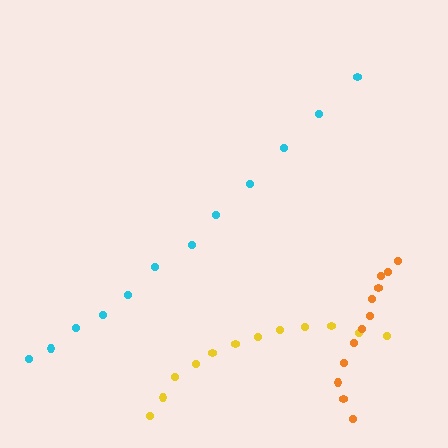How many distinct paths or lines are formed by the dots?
There are 3 distinct paths.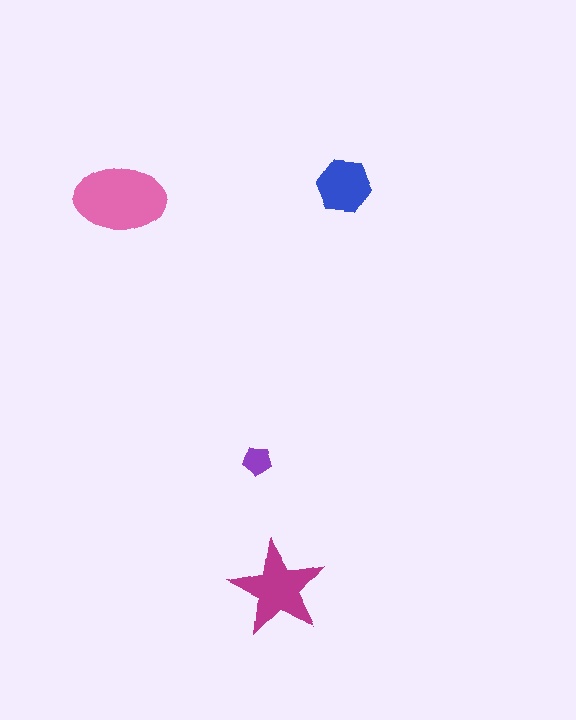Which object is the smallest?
The purple pentagon.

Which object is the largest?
The pink ellipse.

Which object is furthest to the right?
The blue hexagon is rightmost.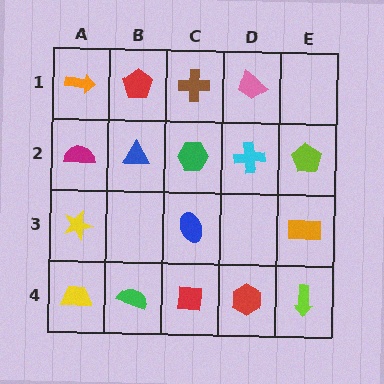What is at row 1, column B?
A red pentagon.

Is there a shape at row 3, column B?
No, that cell is empty.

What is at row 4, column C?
A red square.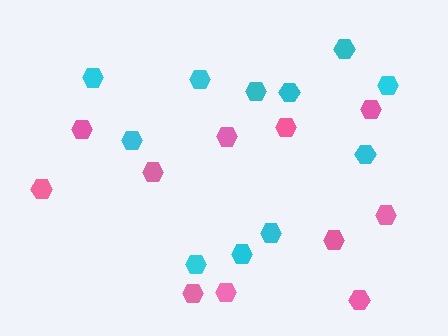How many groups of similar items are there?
There are 2 groups: one group of cyan hexagons (11) and one group of pink hexagons (11).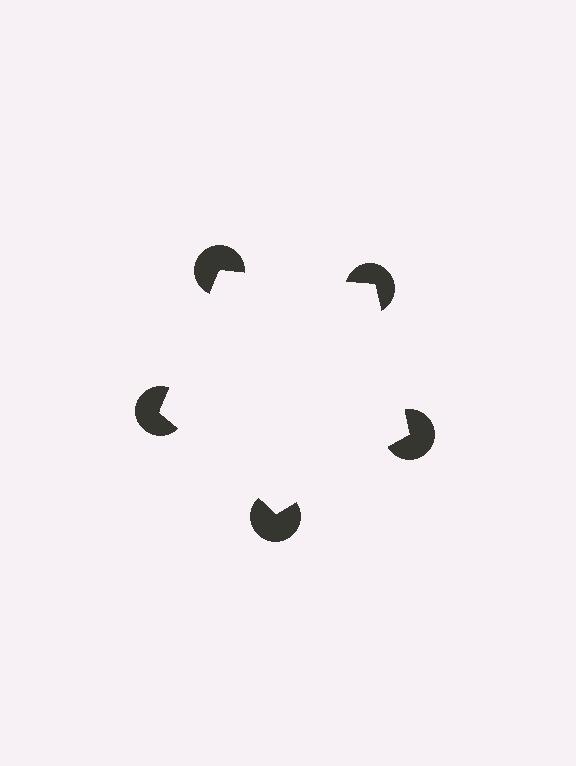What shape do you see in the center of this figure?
An illusory pentagon — its edges are inferred from the aligned wedge cuts in the pac-man discs, not physically drawn.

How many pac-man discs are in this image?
There are 5 — one at each vertex of the illusory pentagon.